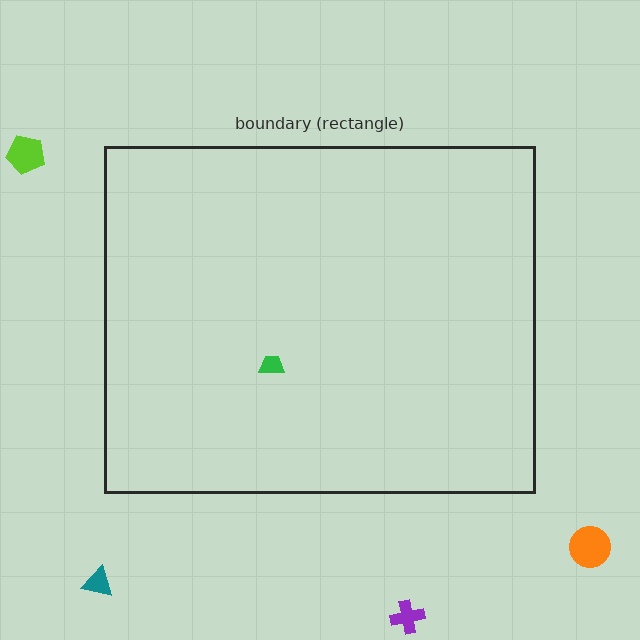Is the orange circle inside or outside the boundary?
Outside.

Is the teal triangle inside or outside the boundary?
Outside.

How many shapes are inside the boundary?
1 inside, 4 outside.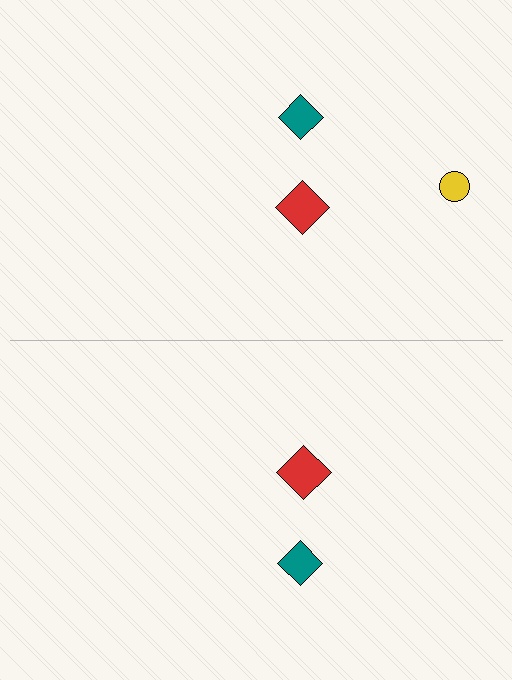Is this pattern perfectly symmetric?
No, the pattern is not perfectly symmetric. A yellow circle is missing from the bottom side.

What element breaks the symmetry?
A yellow circle is missing from the bottom side.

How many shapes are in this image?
There are 5 shapes in this image.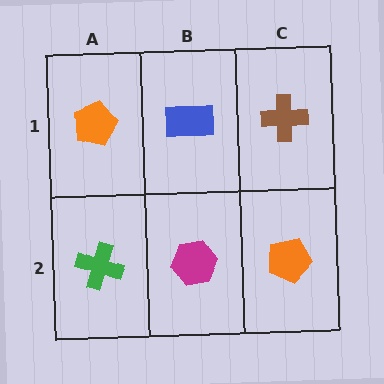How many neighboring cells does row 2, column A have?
2.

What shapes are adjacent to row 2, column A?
An orange pentagon (row 1, column A), a magenta hexagon (row 2, column B).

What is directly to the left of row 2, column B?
A green cross.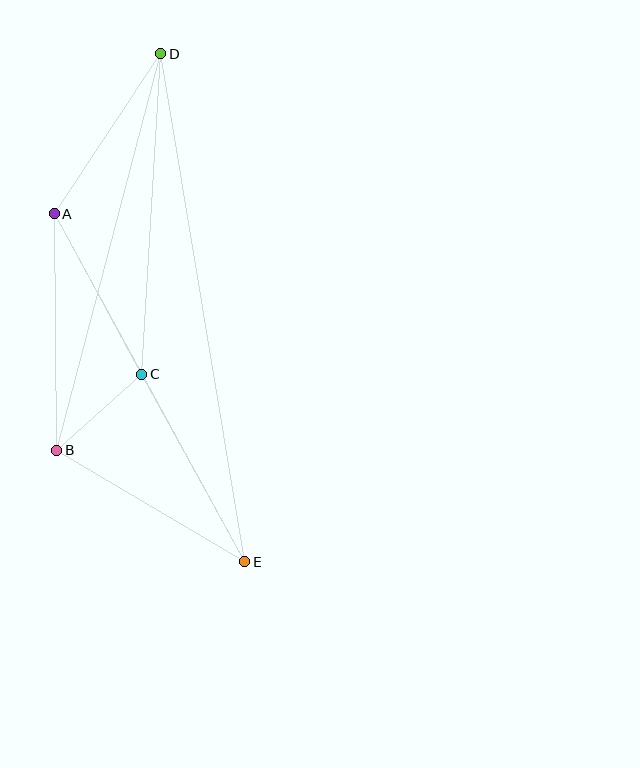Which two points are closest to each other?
Points B and C are closest to each other.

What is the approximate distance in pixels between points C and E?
The distance between C and E is approximately 214 pixels.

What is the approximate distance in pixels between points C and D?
The distance between C and D is approximately 321 pixels.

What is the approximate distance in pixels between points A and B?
The distance between A and B is approximately 236 pixels.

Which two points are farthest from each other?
Points D and E are farthest from each other.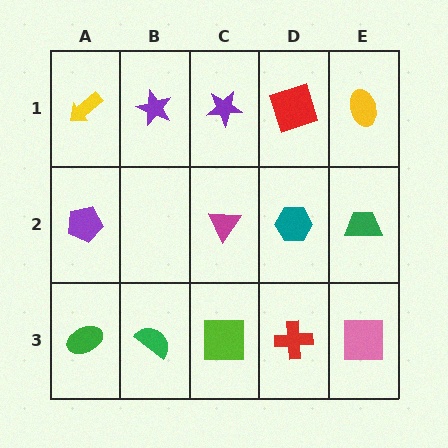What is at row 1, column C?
A purple star.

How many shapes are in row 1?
5 shapes.